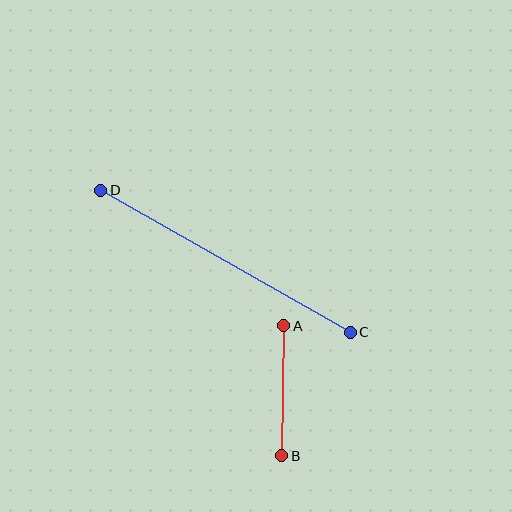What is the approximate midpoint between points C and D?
The midpoint is at approximately (226, 261) pixels.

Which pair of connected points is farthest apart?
Points C and D are farthest apart.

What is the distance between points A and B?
The distance is approximately 130 pixels.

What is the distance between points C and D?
The distance is approximately 287 pixels.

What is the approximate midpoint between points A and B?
The midpoint is at approximately (283, 391) pixels.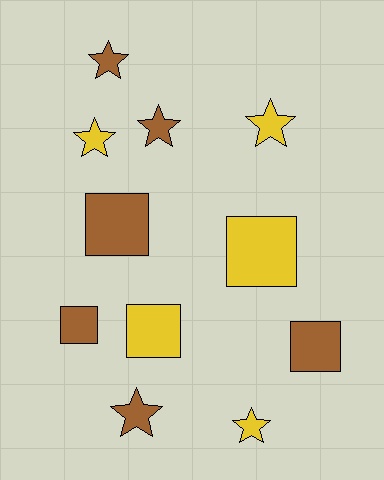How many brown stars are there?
There are 3 brown stars.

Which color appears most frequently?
Brown, with 6 objects.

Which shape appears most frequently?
Star, with 6 objects.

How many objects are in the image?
There are 11 objects.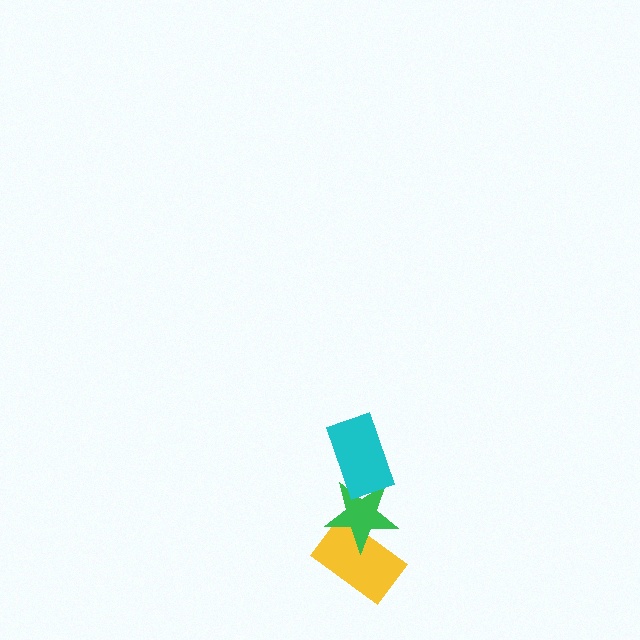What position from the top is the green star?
The green star is 2nd from the top.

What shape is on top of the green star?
The cyan rectangle is on top of the green star.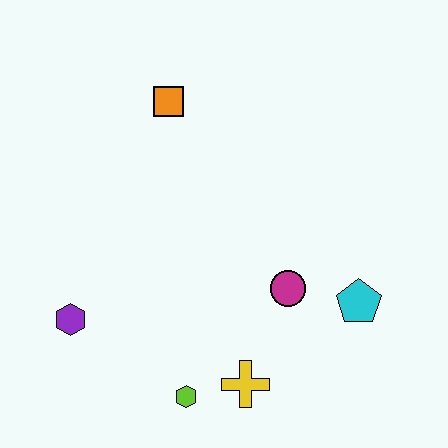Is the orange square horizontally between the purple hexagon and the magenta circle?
Yes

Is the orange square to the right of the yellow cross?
No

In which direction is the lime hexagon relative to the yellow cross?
The lime hexagon is to the left of the yellow cross.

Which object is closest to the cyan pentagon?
The magenta circle is closest to the cyan pentagon.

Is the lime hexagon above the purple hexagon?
No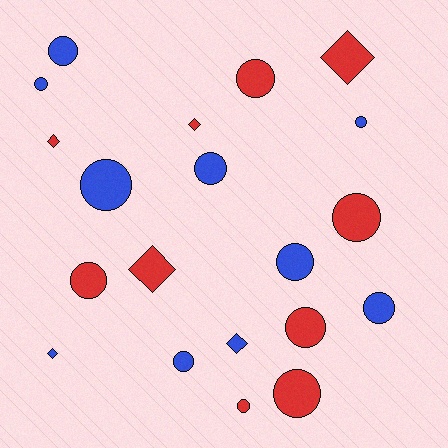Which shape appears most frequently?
Circle, with 14 objects.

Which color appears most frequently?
Red, with 10 objects.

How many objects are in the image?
There are 20 objects.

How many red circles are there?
There are 6 red circles.